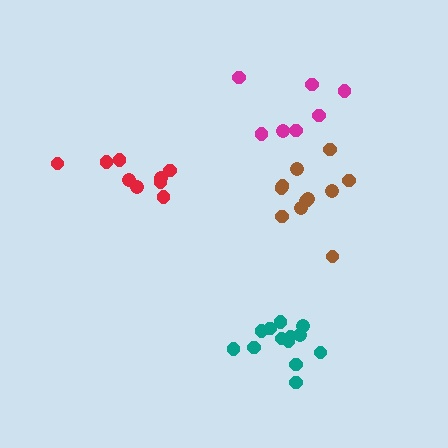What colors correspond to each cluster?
The clusters are colored: magenta, teal, red, brown.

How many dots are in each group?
Group 1: 7 dots, Group 2: 13 dots, Group 3: 9 dots, Group 4: 11 dots (40 total).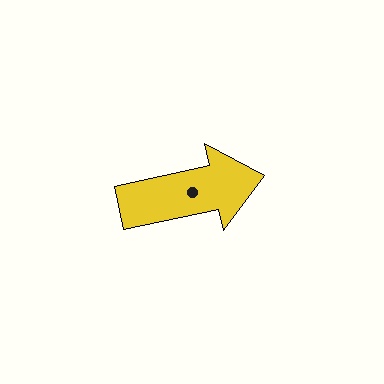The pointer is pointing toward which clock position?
Roughly 3 o'clock.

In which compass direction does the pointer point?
East.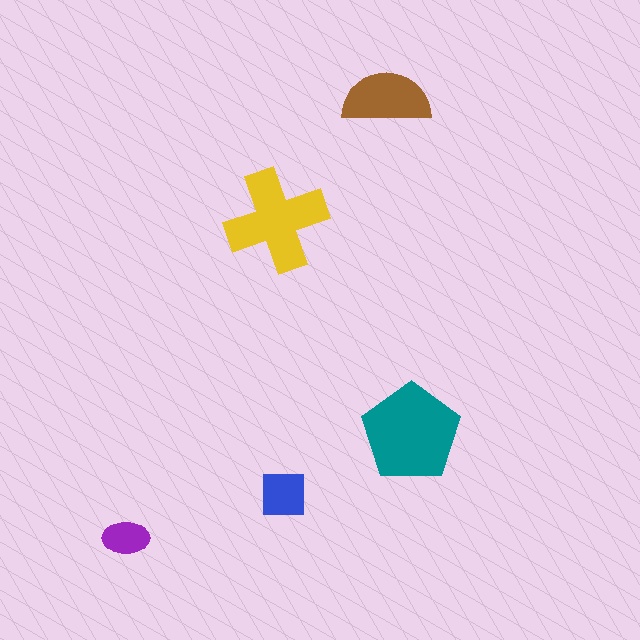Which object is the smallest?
The purple ellipse.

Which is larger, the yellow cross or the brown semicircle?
The yellow cross.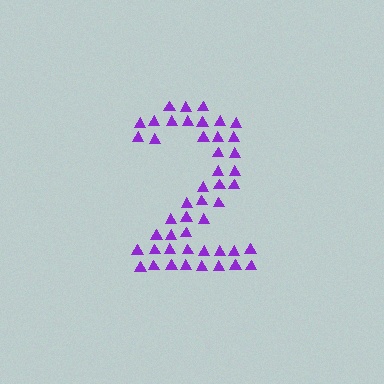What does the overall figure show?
The overall figure shows the digit 2.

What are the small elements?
The small elements are triangles.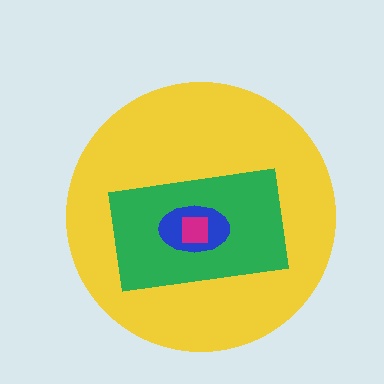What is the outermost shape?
The yellow circle.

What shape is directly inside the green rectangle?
The blue ellipse.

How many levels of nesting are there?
4.